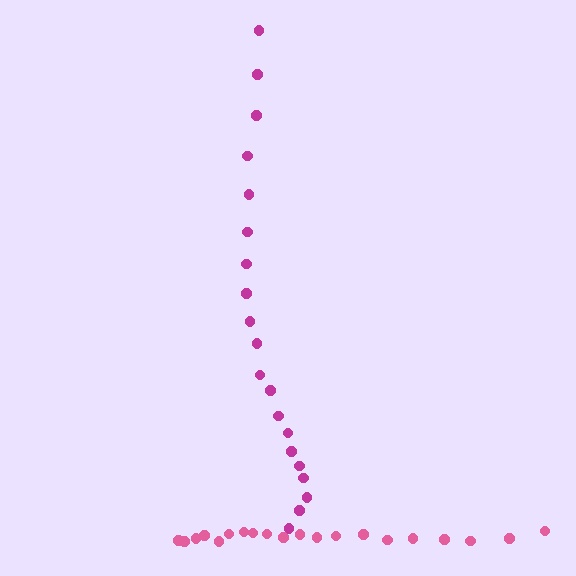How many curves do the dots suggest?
There are 2 distinct paths.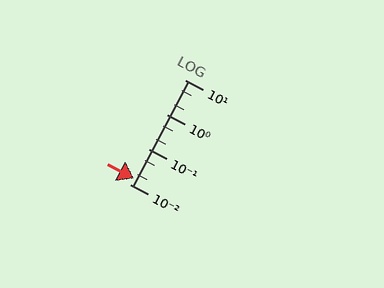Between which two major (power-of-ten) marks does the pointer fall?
The pointer is between 0.01 and 0.1.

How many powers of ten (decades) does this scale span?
The scale spans 3 decades, from 0.01 to 10.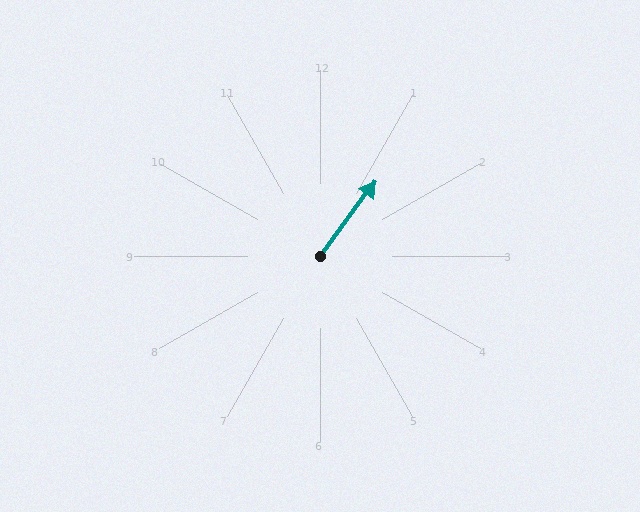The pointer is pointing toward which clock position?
Roughly 1 o'clock.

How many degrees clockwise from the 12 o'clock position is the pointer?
Approximately 36 degrees.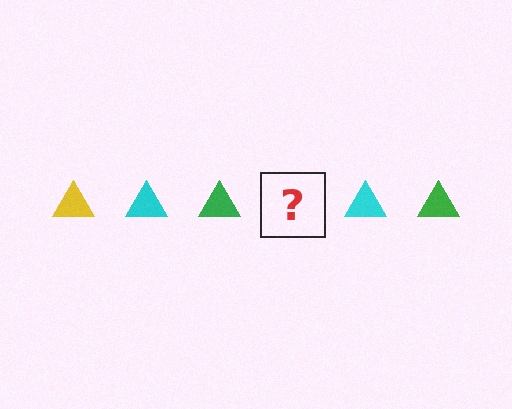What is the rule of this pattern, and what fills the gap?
The rule is that the pattern cycles through yellow, cyan, green triangles. The gap should be filled with a yellow triangle.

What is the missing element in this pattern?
The missing element is a yellow triangle.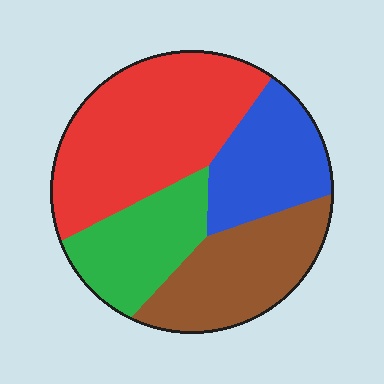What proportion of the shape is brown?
Brown takes up less than a quarter of the shape.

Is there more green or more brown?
Brown.